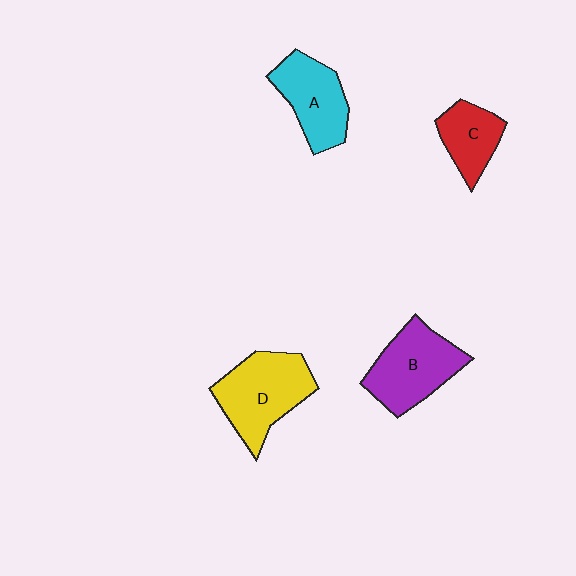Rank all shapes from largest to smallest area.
From largest to smallest: D (yellow), B (purple), A (cyan), C (red).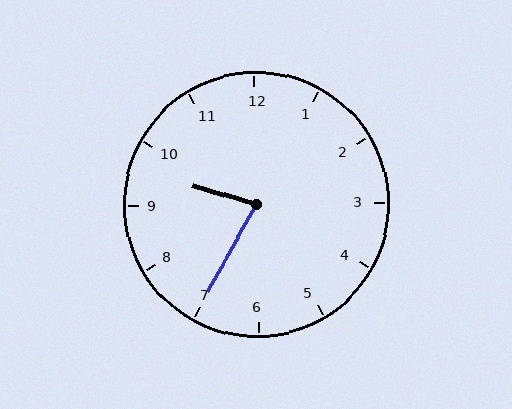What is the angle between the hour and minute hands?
Approximately 78 degrees.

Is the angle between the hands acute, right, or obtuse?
It is acute.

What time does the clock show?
9:35.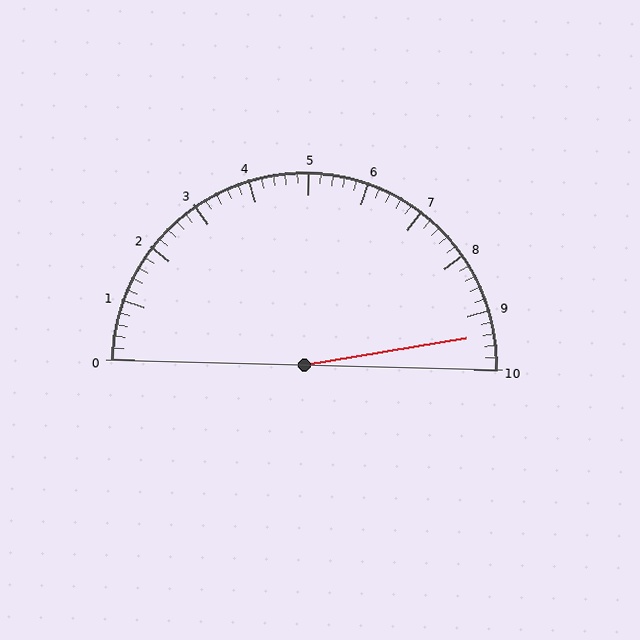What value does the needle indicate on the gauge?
The needle indicates approximately 9.4.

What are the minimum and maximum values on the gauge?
The gauge ranges from 0 to 10.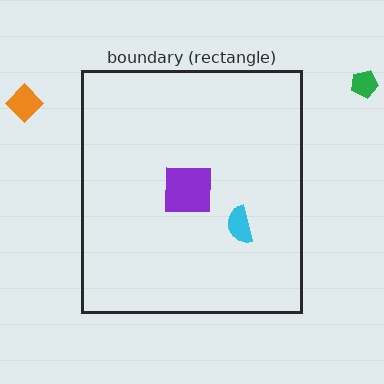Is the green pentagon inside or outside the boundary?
Outside.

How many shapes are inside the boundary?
2 inside, 2 outside.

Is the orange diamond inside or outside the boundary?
Outside.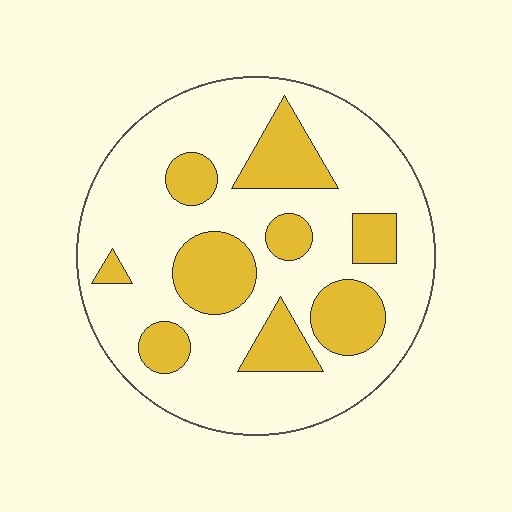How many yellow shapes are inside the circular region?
9.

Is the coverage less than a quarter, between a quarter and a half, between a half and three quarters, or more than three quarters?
Between a quarter and a half.